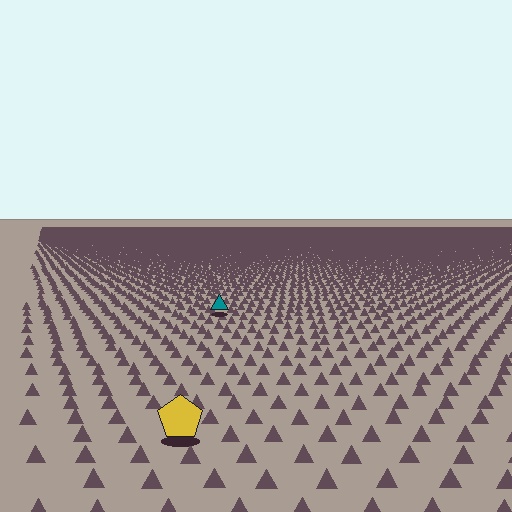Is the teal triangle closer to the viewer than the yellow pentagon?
No. The yellow pentagon is closer — you can tell from the texture gradient: the ground texture is coarser near it.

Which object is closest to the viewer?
The yellow pentagon is closest. The texture marks near it are larger and more spread out.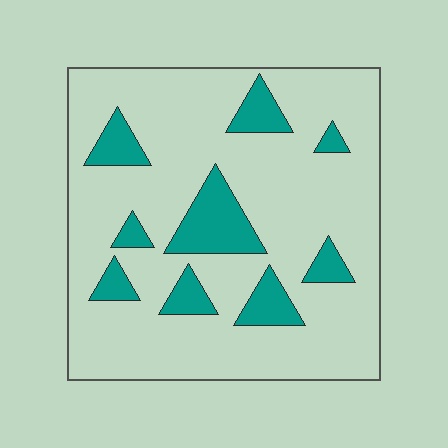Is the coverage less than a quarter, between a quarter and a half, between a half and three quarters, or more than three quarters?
Less than a quarter.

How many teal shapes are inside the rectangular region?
9.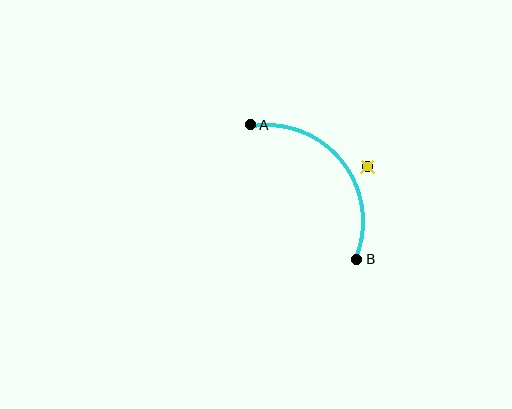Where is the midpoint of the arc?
The arc midpoint is the point on the curve farthest from the straight line joining A and B. It sits above and to the right of that line.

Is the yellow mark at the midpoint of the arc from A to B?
No — the yellow mark does not lie on the arc at all. It sits slightly outside the curve.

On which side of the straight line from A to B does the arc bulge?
The arc bulges above and to the right of the straight line connecting A and B.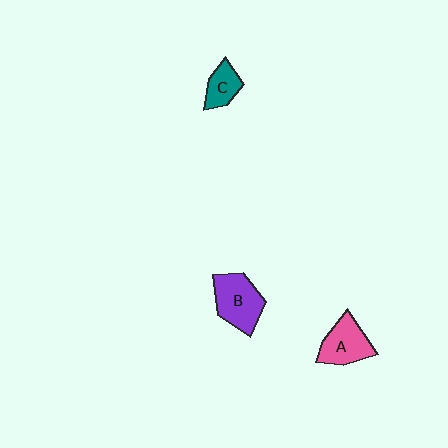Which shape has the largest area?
Shape B (purple).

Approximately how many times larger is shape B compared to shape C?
Approximately 1.8 times.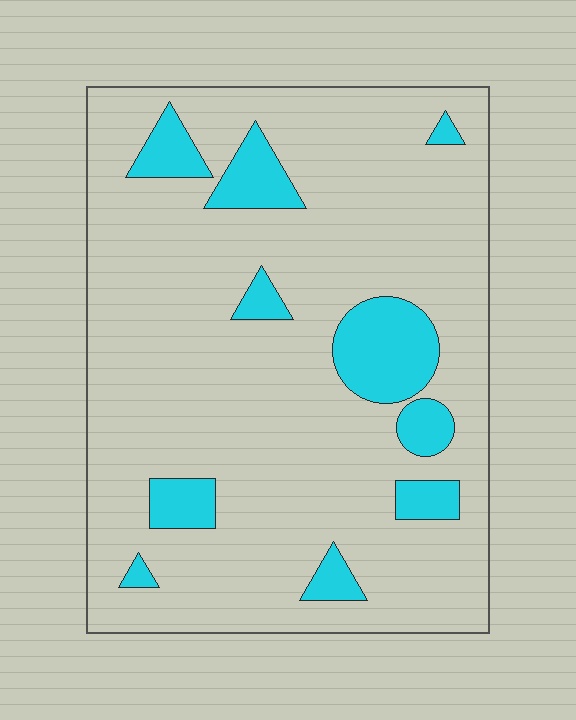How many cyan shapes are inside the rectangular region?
10.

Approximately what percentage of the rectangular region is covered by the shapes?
Approximately 15%.